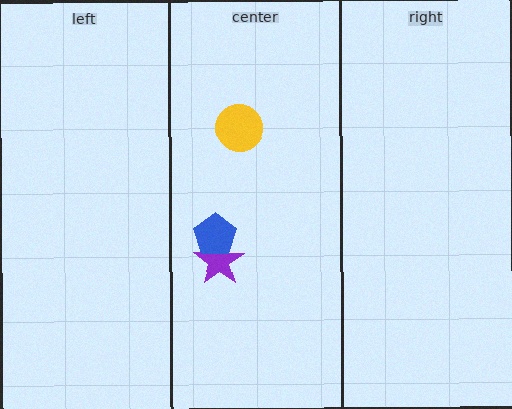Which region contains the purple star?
The center region.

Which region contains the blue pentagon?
The center region.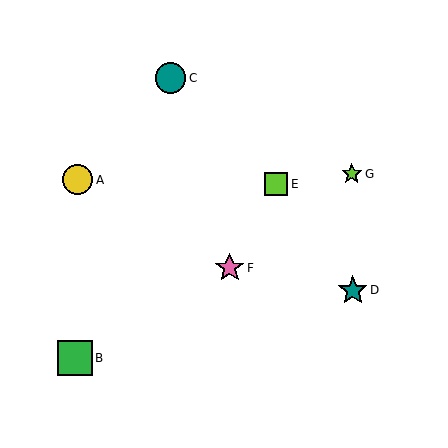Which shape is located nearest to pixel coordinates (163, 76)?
The teal circle (labeled C) at (171, 78) is nearest to that location.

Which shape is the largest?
The green square (labeled B) is the largest.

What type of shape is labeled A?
Shape A is a yellow circle.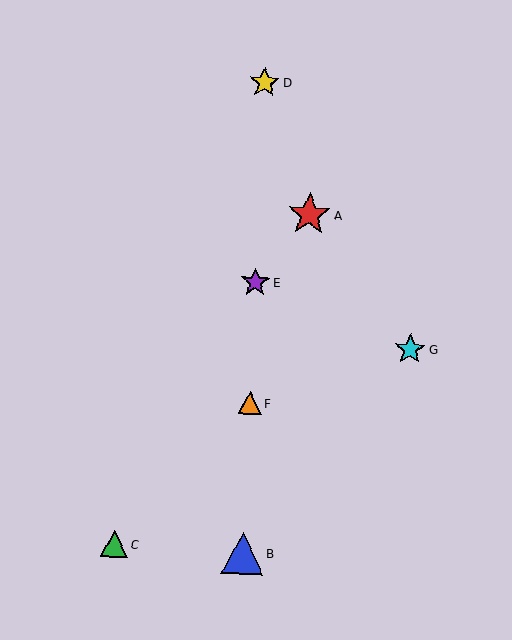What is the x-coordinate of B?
Object B is at x≈243.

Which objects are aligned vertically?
Objects B, D, E, F are aligned vertically.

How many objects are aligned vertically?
4 objects (B, D, E, F) are aligned vertically.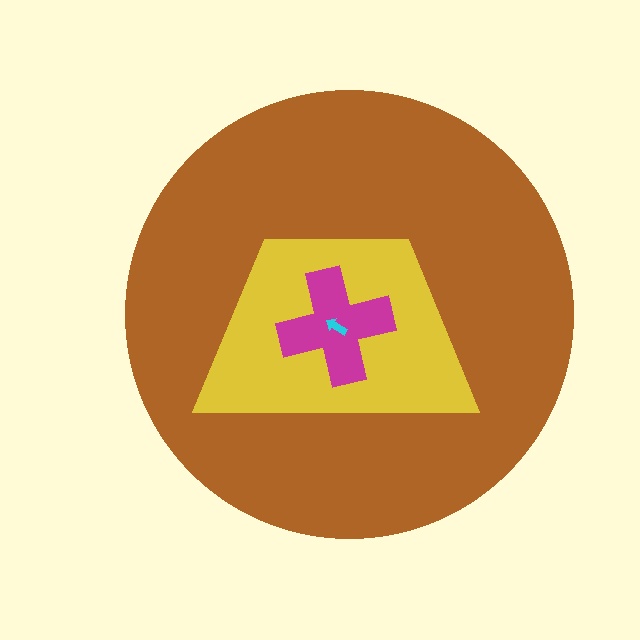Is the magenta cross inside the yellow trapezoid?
Yes.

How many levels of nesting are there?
4.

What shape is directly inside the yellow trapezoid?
The magenta cross.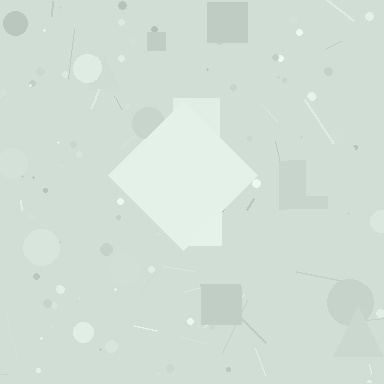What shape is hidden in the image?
A diamond is hidden in the image.